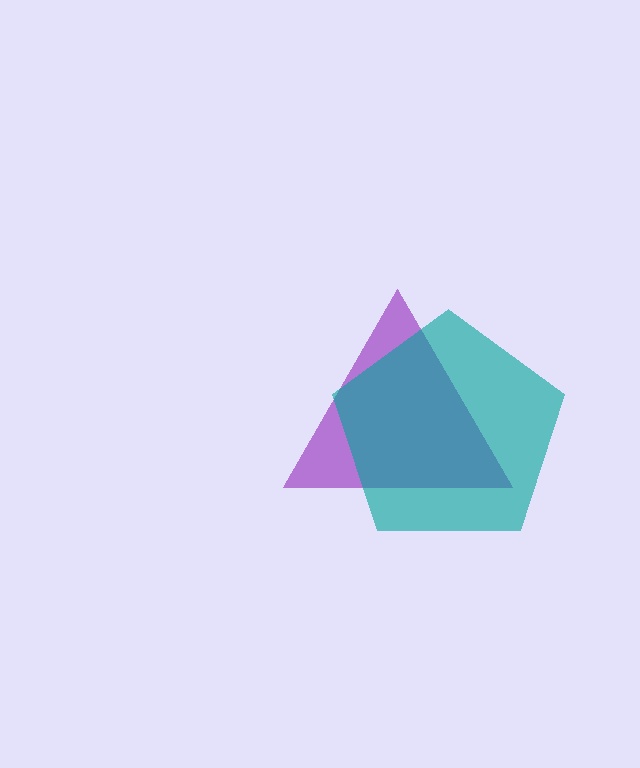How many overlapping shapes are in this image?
There are 2 overlapping shapes in the image.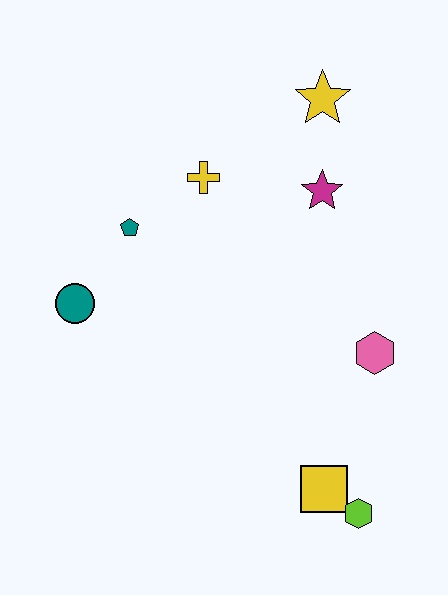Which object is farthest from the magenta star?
The lime hexagon is farthest from the magenta star.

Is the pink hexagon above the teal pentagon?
No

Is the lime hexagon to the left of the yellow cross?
No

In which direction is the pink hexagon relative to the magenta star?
The pink hexagon is below the magenta star.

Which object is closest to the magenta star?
The yellow star is closest to the magenta star.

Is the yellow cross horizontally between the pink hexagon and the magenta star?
No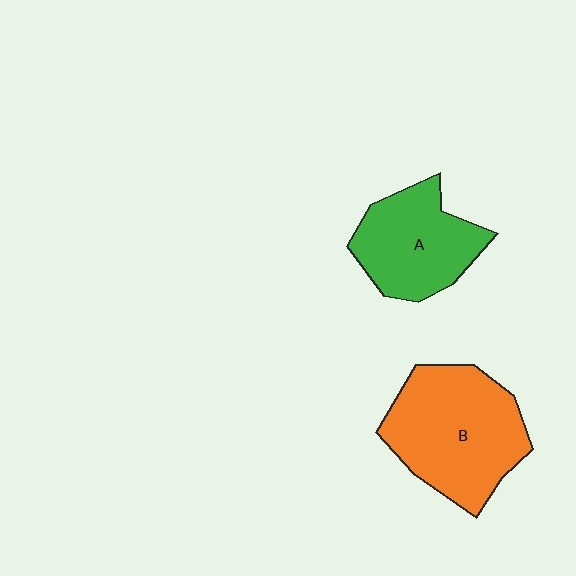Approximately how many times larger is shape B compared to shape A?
Approximately 1.4 times.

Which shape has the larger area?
Shape B (orange).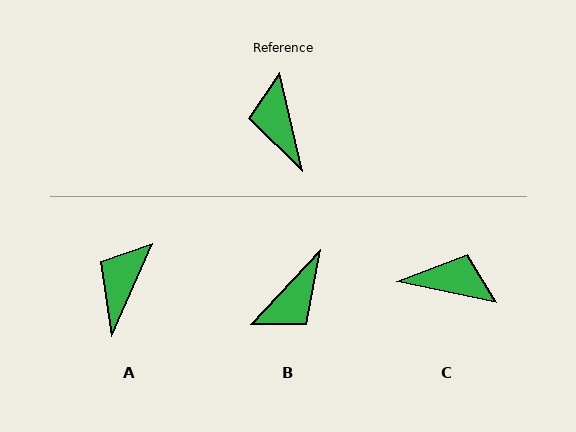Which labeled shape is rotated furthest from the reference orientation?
B, about 124 degrees away.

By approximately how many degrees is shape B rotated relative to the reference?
Approximately 124 degrees counter-clockwise.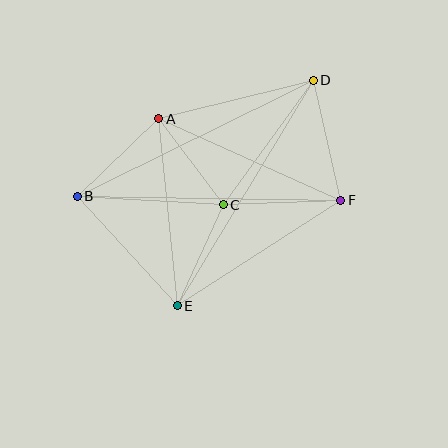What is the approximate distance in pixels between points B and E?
The distance between B and E is approximately 148 pixels.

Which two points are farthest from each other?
Points B and F are farthest from each other.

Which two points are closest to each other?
Points A and C are closest to each other.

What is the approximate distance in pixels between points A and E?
The distance between A and E is approximately 188 pixels.